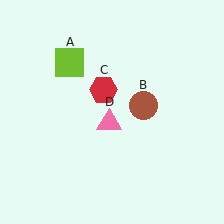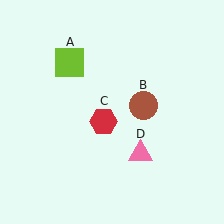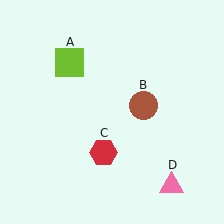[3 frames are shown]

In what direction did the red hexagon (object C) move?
The red hexagon (object C) moved down.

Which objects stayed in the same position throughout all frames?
Lime square (object A) and brown circle (object B) remained stationary.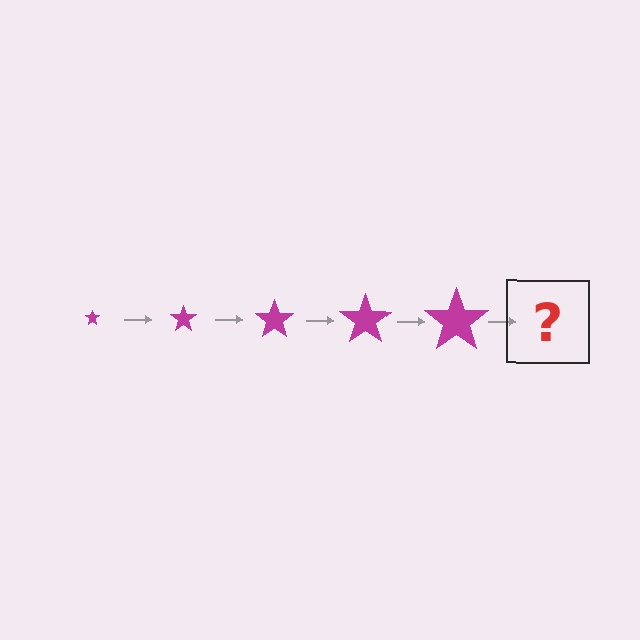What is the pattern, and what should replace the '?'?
The pattern is that the star gets progressively larger each step. The '?' should be a magenta star, larger than the previous one.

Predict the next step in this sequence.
The next step is a magenta star, larger than the previous one.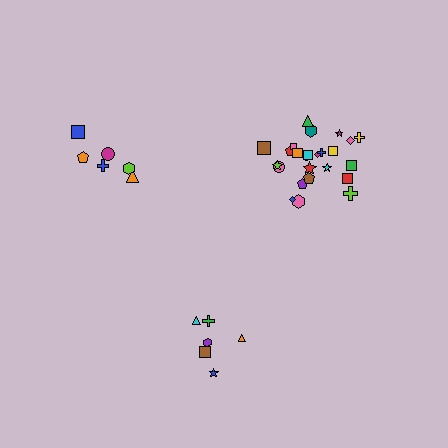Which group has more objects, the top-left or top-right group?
The top-right group.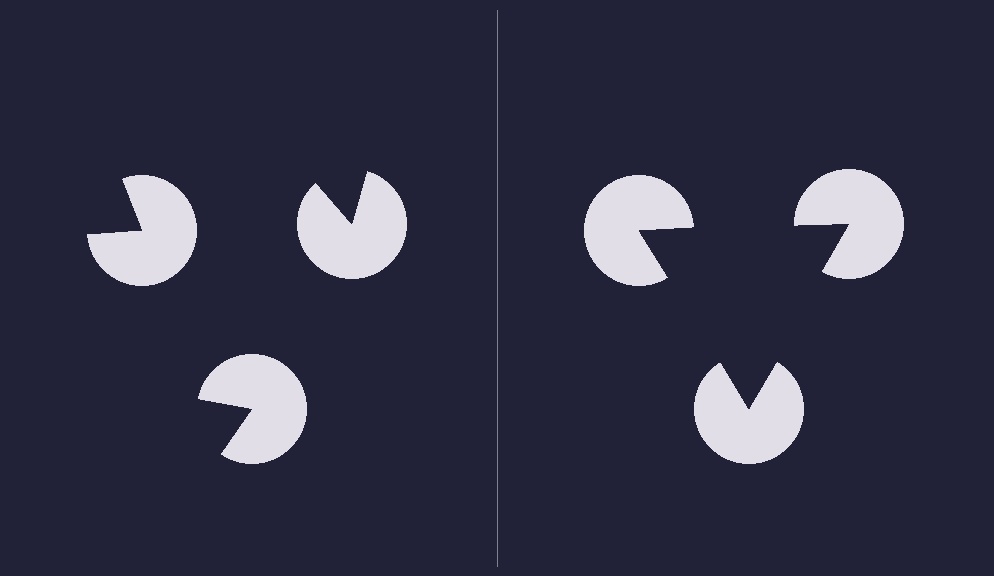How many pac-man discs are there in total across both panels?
6 — 3 on each side.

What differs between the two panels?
The pac-man discs are positioned identically on both sides; only the wedge orientations differ. On the right they align to a triangle; on the left they are misaligned.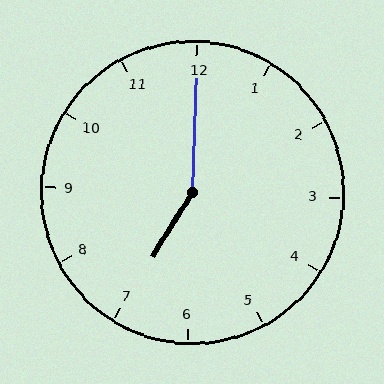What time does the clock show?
7:00.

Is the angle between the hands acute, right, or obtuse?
It is obtuse.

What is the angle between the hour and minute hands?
Approximately 150 degrees.